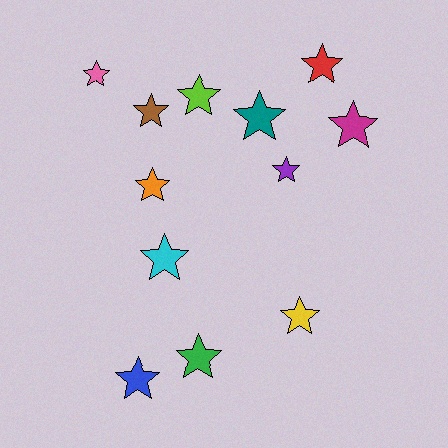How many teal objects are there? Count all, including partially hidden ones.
There is 1 teal object.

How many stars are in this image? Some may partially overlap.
There are 12 stars.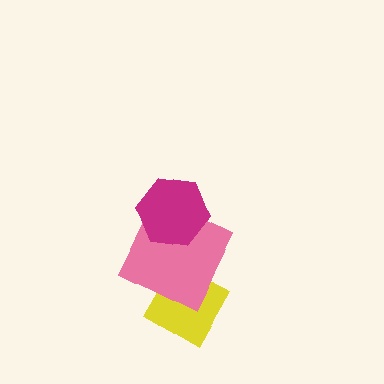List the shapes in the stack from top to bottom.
From top to bottom: the magenta hexagon, the pink square, the yellow diamond.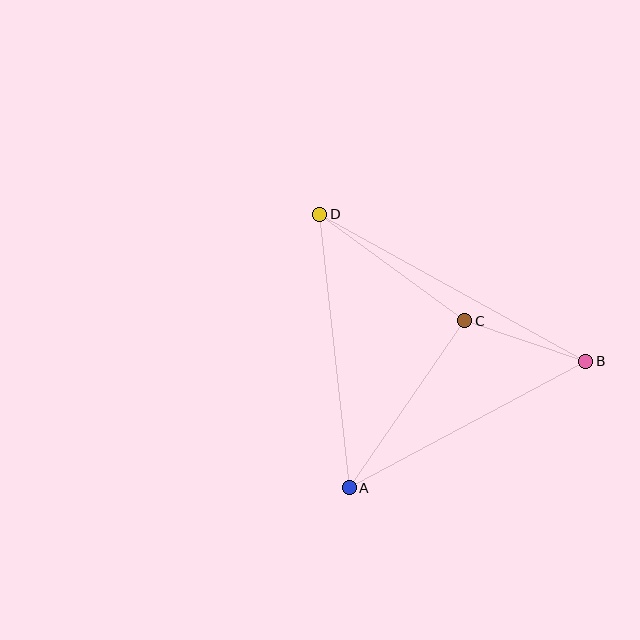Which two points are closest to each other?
Points B and C are closest to each other.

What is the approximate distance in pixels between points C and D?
The distance between C and D is approximately 180 pixels.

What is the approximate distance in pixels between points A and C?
The distance between A and C is approximately 203 pixels.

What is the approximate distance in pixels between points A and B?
The distance between A and B is approximately 268 pixels.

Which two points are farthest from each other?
Points B and D are farthest from each other.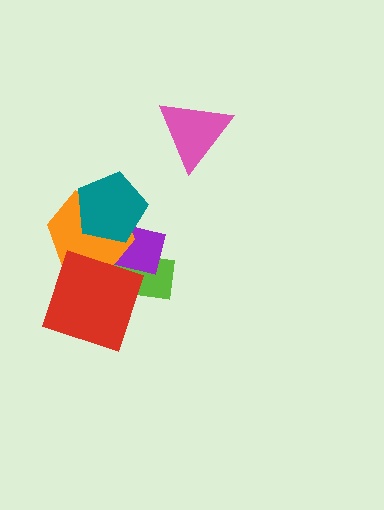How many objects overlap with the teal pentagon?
2 objects overlap with the teal pentagon.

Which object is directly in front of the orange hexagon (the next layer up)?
The teal pentagon is directly in front of the orange hexagon.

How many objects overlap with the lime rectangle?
3 objects overlap with the lime rectangle.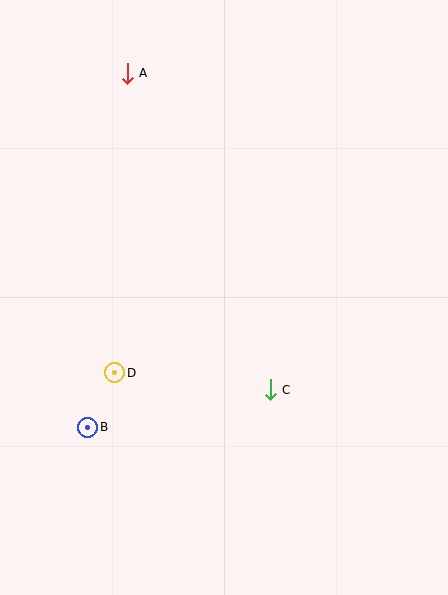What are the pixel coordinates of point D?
Point D is at (115, 373).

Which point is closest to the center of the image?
Point C at (270, 390) is closest to the center.